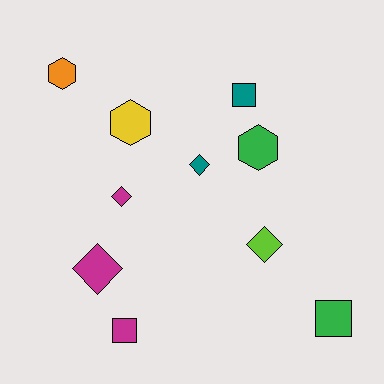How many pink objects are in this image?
There are no pink objects.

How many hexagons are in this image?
There are 3 hexagons.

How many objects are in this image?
There are 10 objects.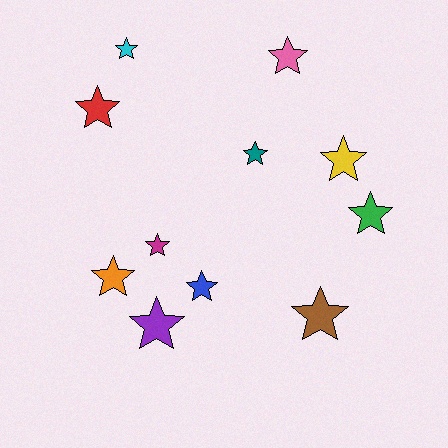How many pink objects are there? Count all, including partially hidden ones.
There is 1 pink object.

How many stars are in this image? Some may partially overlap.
There are 11 stars.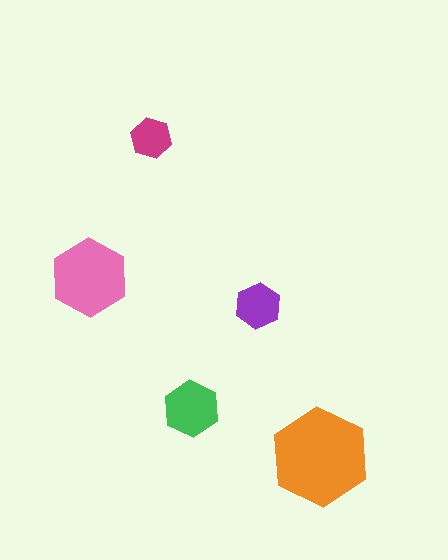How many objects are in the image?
There are 5 objects in the image.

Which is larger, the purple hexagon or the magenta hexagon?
The purple one.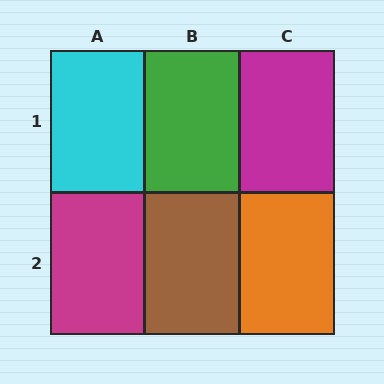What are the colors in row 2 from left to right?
Magenta, brown, orange.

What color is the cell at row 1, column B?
Green.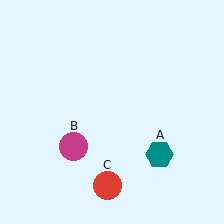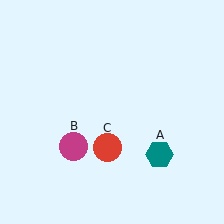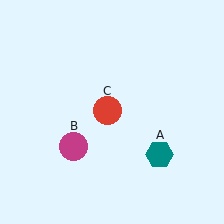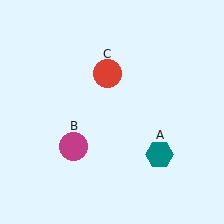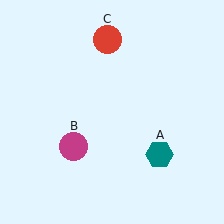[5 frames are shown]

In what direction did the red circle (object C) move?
The red circle (object C) moved up.